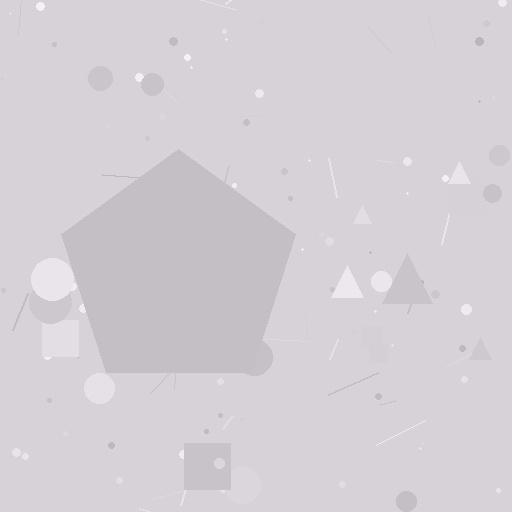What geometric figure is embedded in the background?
A pentagon is embedded in the background.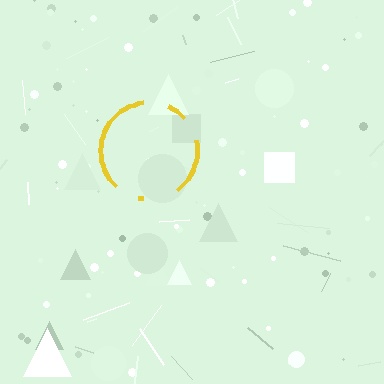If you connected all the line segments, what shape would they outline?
They would outline a circle.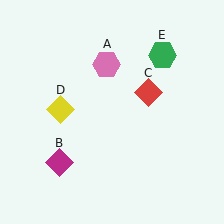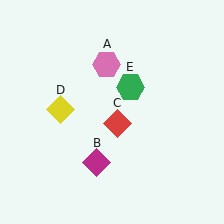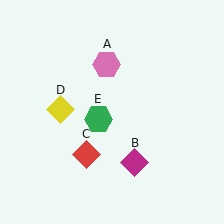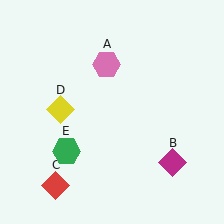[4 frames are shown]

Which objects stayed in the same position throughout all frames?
Pink hexagon (object A) and yellow diamond (object D) remained stationary.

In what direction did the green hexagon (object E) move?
The green hexagon (object E) moved down and to the left.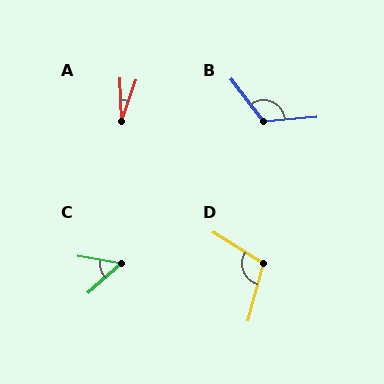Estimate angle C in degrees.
Approximately 51 degrees.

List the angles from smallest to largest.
A (22°), C (51°), D (107°), B (122°).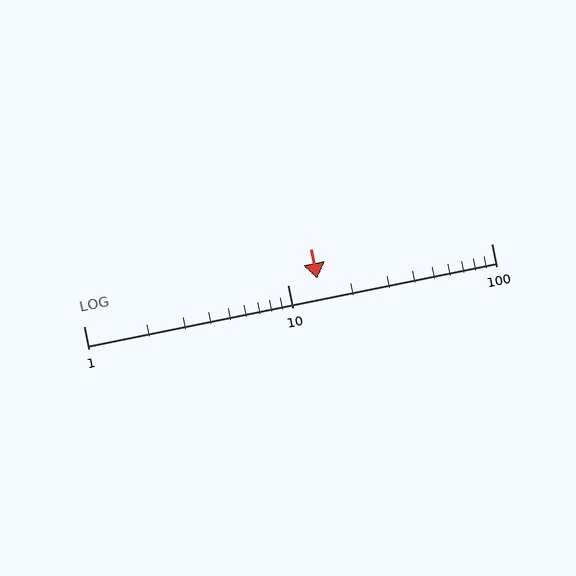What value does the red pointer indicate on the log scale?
The pointer indicates approximately 14.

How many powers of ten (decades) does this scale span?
The scale spans 2 decades, from 1 to 100.